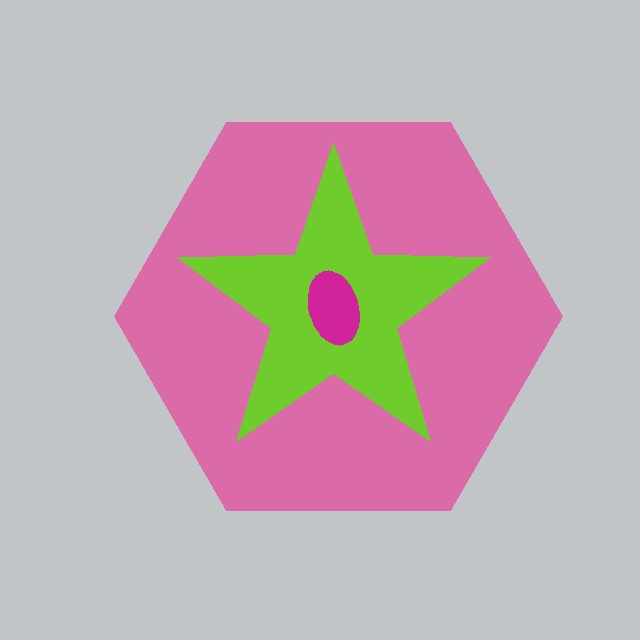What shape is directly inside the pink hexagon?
The lime star.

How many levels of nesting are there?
3.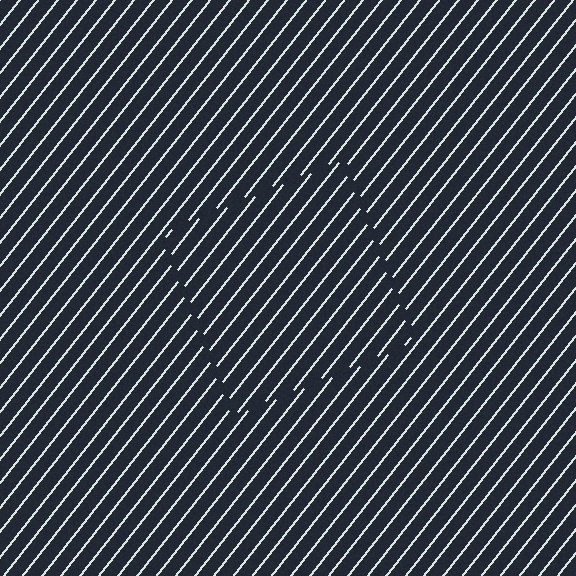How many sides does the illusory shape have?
4 sides — the line-ends trace a square.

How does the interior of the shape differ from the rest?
The interior of the shape contains the same grating, shifted by half a period — the contour is defined by the phase discontinuity where line-ends from the inner and outer gratings abut.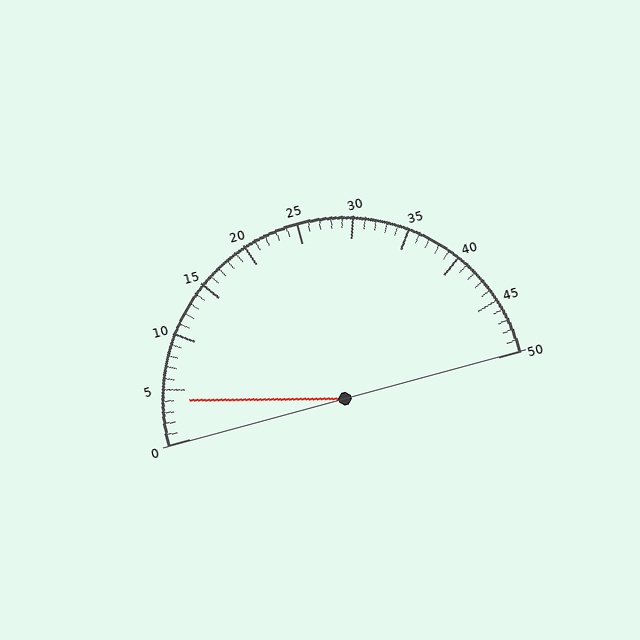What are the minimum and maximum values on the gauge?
The gauge ranges from 0 to 50.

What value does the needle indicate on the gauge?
The needle indicates approximately 4.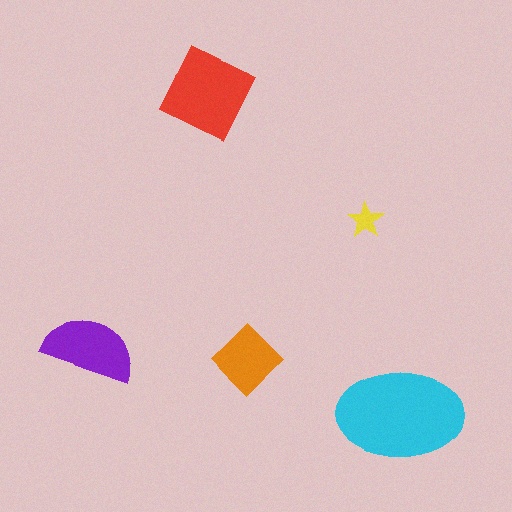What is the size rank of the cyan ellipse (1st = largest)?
1st.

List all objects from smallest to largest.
The yellow star, the orange diamond, the purple semicircle, the red square, the cyan ellipse.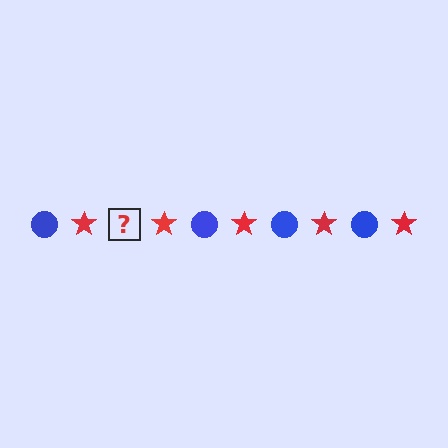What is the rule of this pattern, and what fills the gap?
The rule is that the pattern alternates between blue circle and red star. The gap should be filled with a blue circle.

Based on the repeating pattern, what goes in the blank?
The blank should be a blue circle.